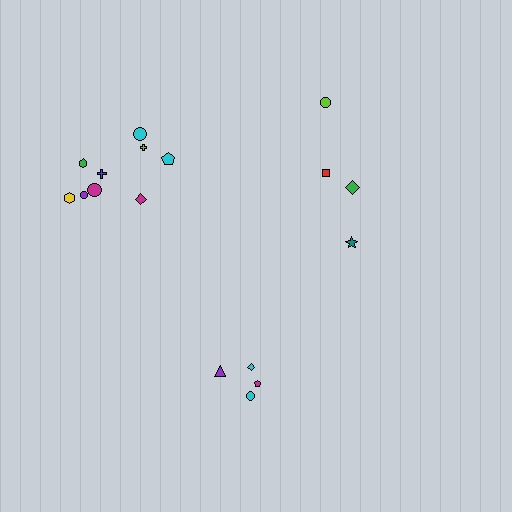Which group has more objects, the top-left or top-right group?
The top-left group.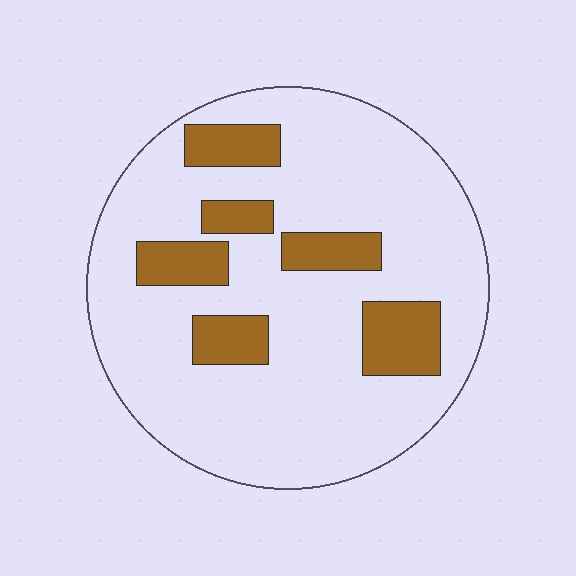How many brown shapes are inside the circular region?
6.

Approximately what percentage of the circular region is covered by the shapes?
Approximately 20%.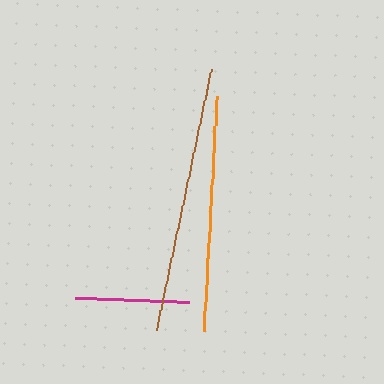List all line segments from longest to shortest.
From longest to shortest: brown, orange, magenta.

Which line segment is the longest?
The brown line is the longest at approximately 266 pixels.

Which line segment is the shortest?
The magenta line is the shortest at approximately 114 pixels.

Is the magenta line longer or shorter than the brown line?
The brown line is longer than the magenta line.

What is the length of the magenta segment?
The magenta segment is approximately 114 pixels long.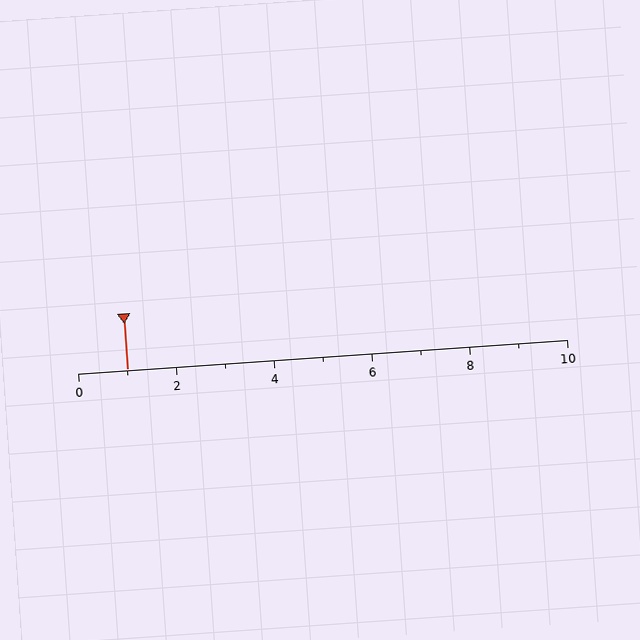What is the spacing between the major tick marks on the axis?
The major ticks are spaced 2 apart.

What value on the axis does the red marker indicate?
The marker indicates approximately 1.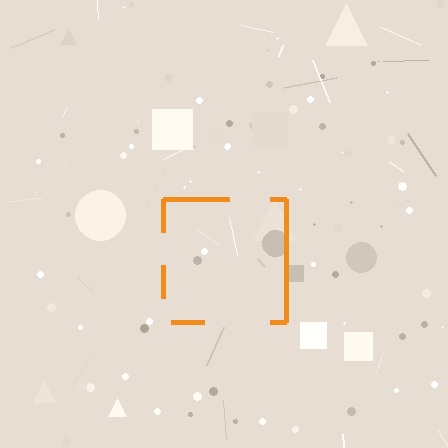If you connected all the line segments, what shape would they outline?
They would outline a square.